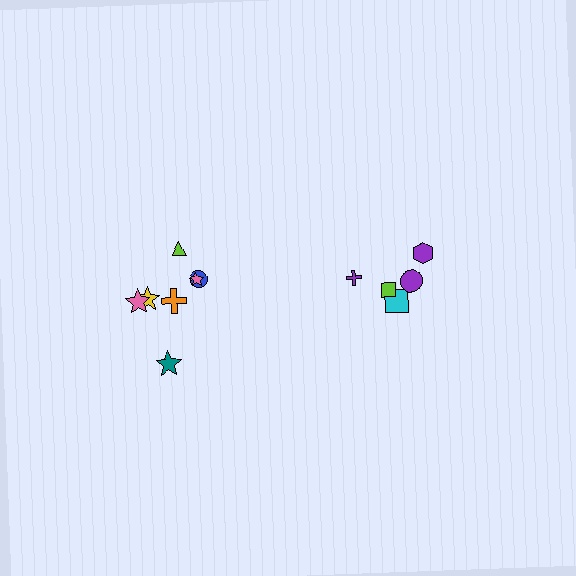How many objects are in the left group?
There are 7 objects.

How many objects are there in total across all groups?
There are 12 objects.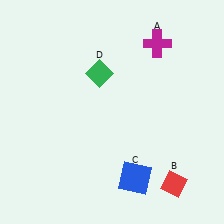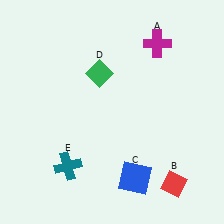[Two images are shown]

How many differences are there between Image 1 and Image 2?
There is 1 difference between the two images.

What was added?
A teal cross (E) was added in Image 2.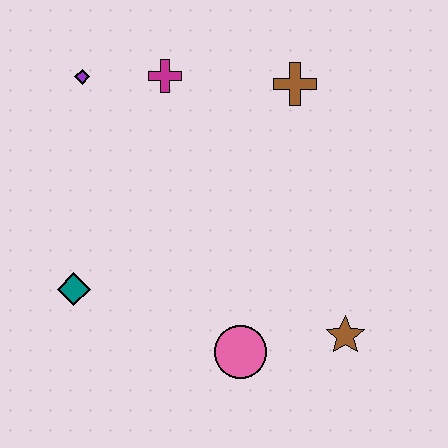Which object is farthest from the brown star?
The purple diamond is farthest from the brown star.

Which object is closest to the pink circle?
The brown star is closest to the pink circle.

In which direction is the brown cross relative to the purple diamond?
The brown cross is to the right of the purple diamond.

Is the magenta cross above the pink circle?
Yes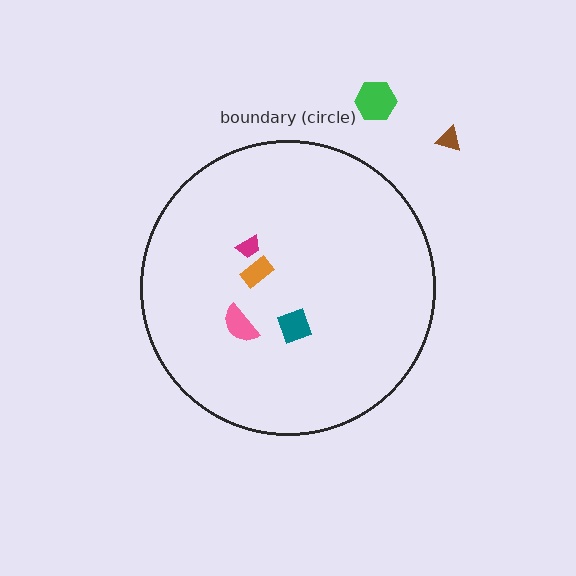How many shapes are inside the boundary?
4 inside, 2 outside.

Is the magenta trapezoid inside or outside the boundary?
Inside.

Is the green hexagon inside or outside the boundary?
Outside.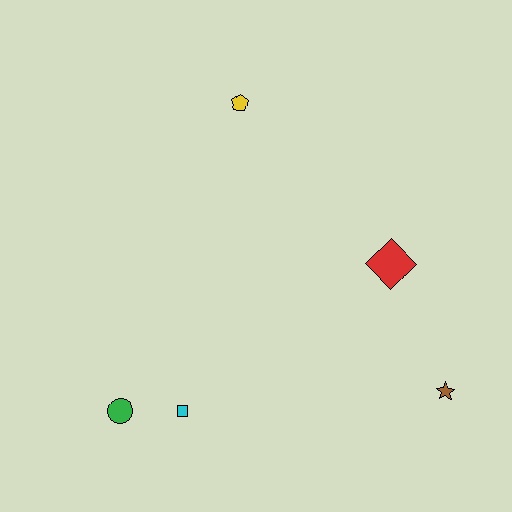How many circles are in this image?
There is 1 circle.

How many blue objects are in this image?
There are no blue objects.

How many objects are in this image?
There are 5 objects.